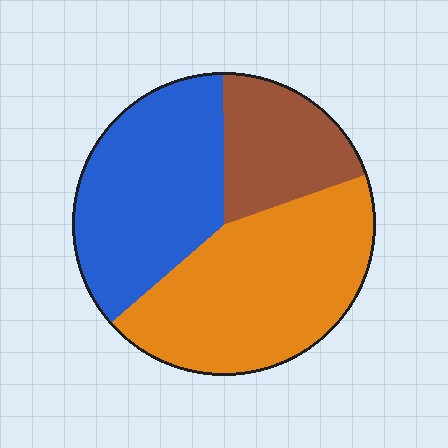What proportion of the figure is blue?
Blue covers roughly 35% of the figure.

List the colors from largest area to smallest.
From largest to smallest: orange, blue, brown.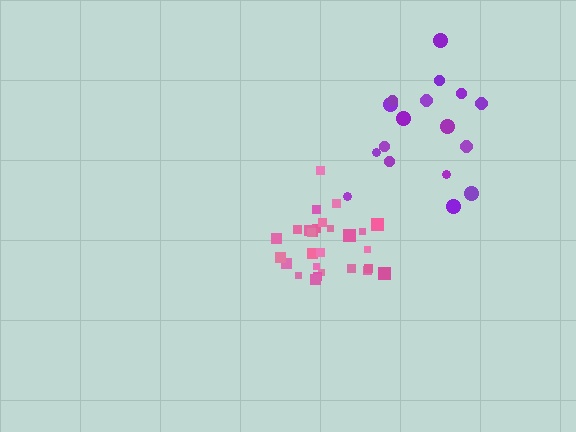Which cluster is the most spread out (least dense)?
Purple.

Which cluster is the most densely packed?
Pink.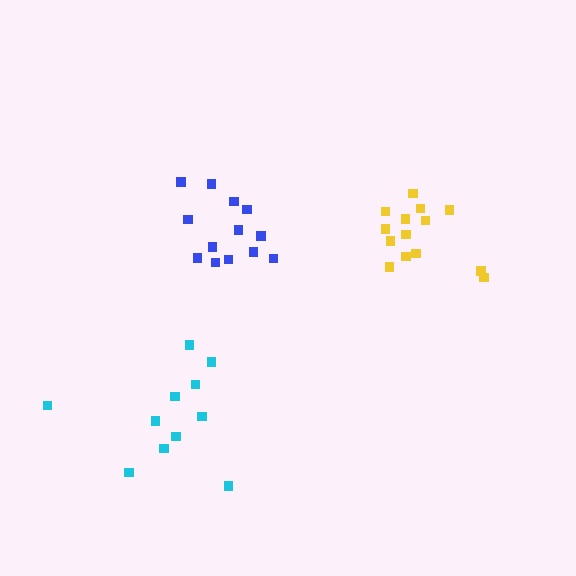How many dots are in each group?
Group 1: 14 dots, Group 2: 13 dots, Group 3: 11 dots (38 total).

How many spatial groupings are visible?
There are 3 spatial groupings.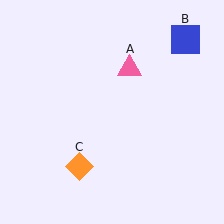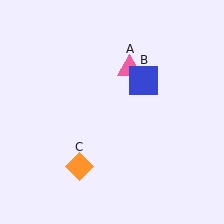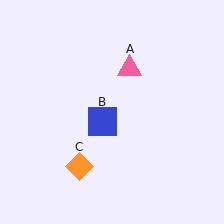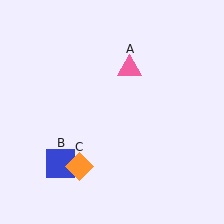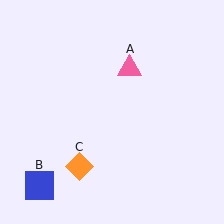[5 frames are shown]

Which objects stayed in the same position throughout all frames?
Pink triangle (object A) and orange diamond (object C) remained stationary.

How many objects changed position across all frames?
1 object changed position: blue square (object B).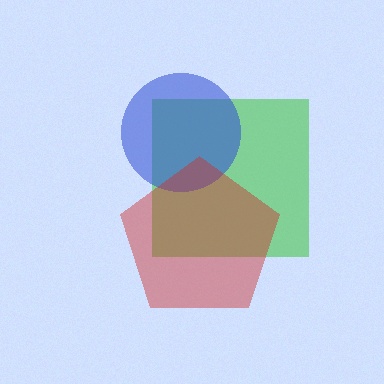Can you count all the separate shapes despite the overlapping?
Yes, there are 3 separate shapes.